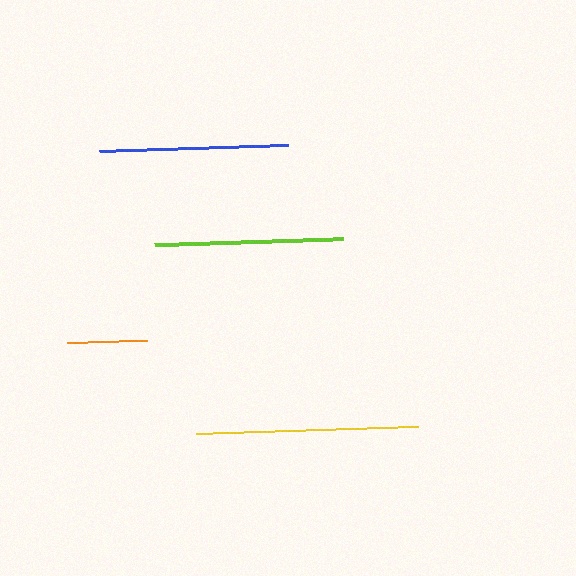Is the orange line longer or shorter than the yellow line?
The yellow line is longer than the orange line.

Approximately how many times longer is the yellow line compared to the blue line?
The yellow line is approximately 1.2 times the length of the blue line.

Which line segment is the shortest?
The orange line is the shortest at approximately 79 pixels.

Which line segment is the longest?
The yellow line is the longest at approximately 222 pixels.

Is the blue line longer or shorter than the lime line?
The blue line is longer than the lime line.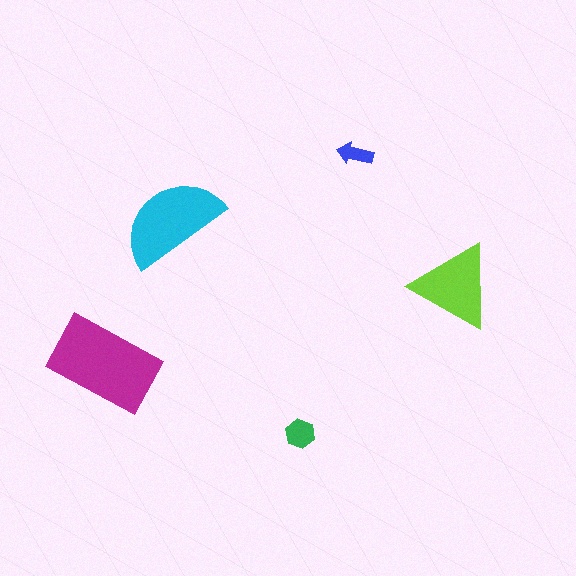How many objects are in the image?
There are 5 objects in the image.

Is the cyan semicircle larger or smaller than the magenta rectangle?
Smaller.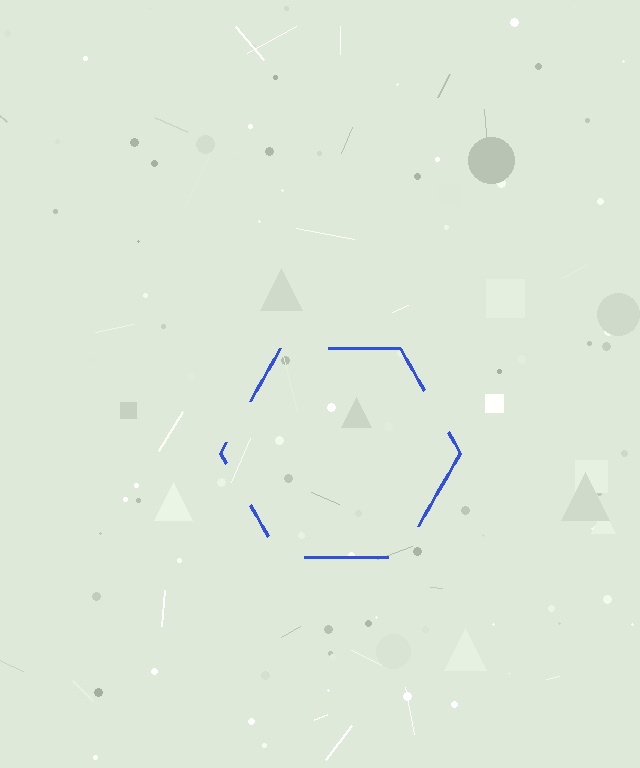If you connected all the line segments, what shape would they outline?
They would outline a hexagon.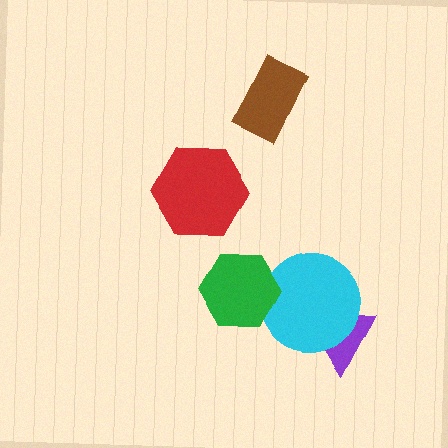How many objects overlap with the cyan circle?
2 objects overlap with the cyan circle.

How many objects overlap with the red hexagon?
0 objects overlap with the red hexagon.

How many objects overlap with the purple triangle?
1 object overlaps with the purple triangle.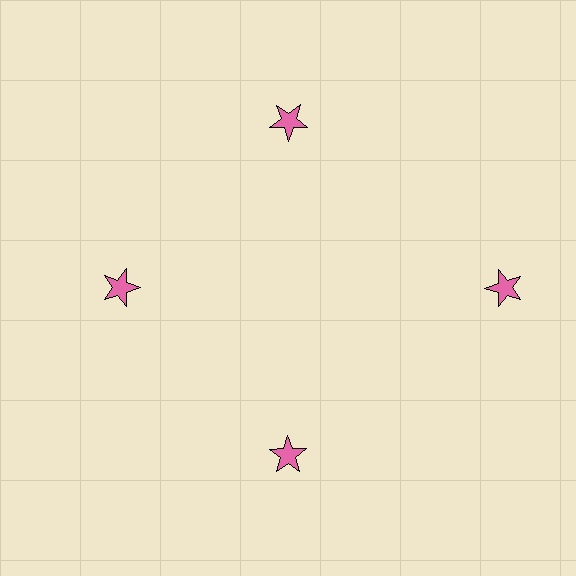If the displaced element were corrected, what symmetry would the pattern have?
It would have 4-fold rotational symmetry — the pattern would map onto itself every 90 degrees.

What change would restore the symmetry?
The symmetry would be restored by moving it inward, back onto the ring so that all 4 stars sit at equal angles and equal distance from the center.